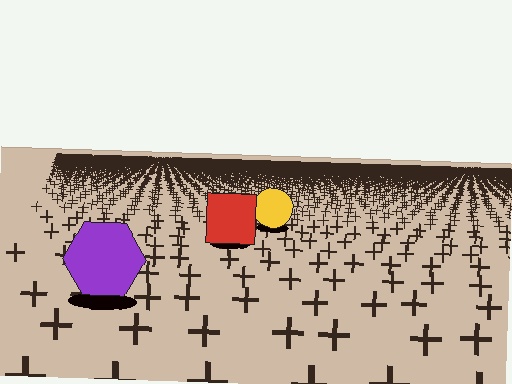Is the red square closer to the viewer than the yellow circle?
Yes. The red square is closer — you can tell from the texture gradient: the ground texture is coarser near it.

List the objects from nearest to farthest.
From nearest to farthest: the purple hexagon, the red square, the yellow circle.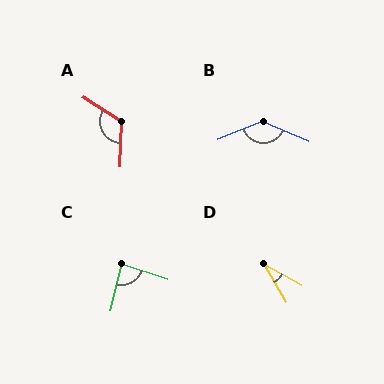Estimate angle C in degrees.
Approximately 85 degrees.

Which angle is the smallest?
D, at approximately 31 degrees.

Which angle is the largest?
B, at approximately 135 degrees.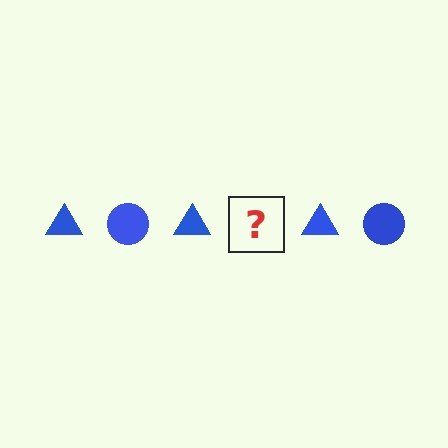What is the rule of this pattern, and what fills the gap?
The rule is that the pattern cycles through triangle, circle shapes in blue. The gap should be filled with a blue circle.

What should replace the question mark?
The question mark should be replaced with a blue circle.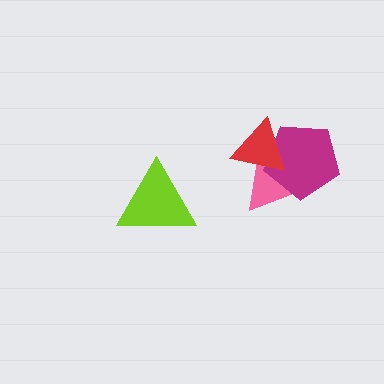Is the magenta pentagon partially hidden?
Yes, it is partially covered by another shape.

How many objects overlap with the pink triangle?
2 objects overlap with the pink triangle.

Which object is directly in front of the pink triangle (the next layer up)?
The magenta pentagon is directly in front of the pink triangle.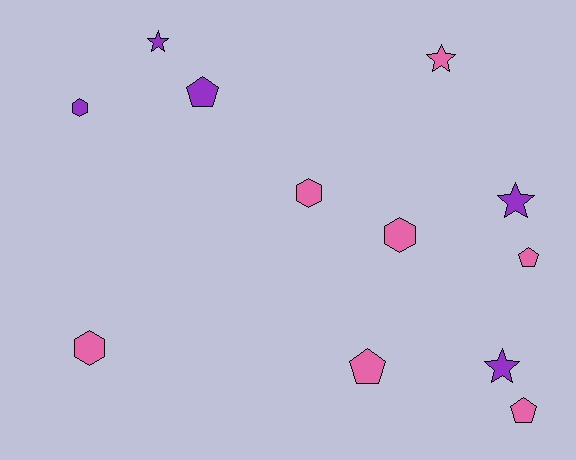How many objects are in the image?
There are 12 objects.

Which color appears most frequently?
Pink, with 7 objects.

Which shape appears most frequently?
Pentagon, with 4 objects.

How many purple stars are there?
There are 3 purple stars.